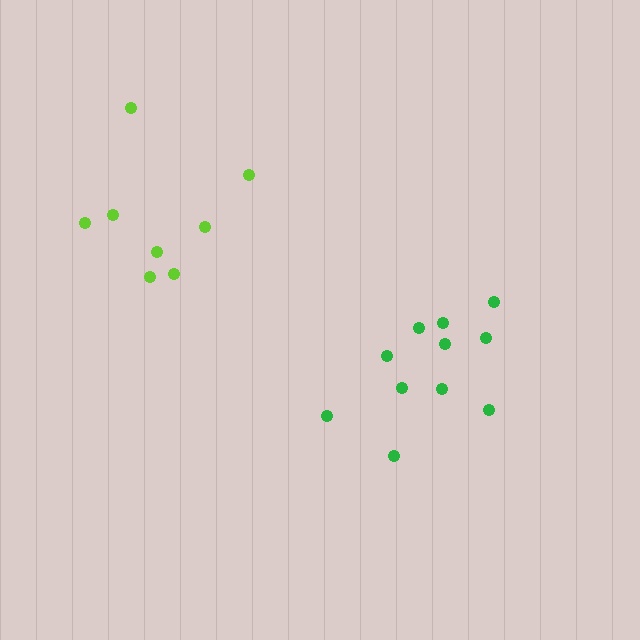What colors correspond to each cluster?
The clusters are colored: green, lime.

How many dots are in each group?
Group 1: 11 dots, Group 2: 9 dots (20 total).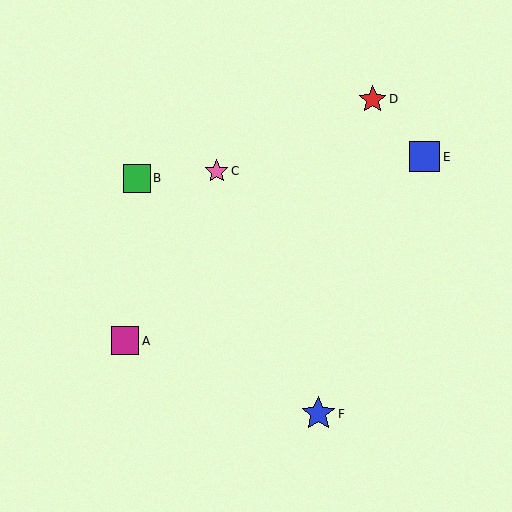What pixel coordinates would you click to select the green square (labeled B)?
Click at (137, 178) to select the green square B.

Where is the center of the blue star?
The center of the blue star is at (318, 414).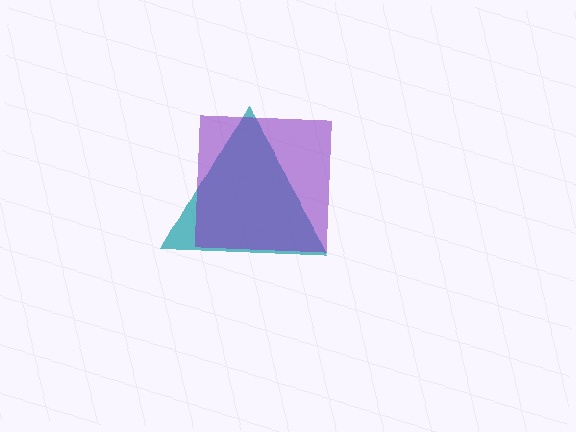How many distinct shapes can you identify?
There are 2 distinct shapes: a teal triangle, a purple square.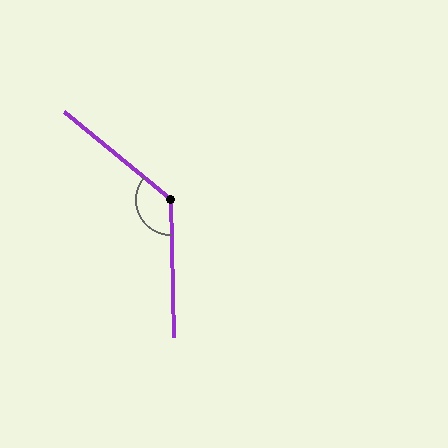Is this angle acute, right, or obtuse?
It is obtuse.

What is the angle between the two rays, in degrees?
Approximately 130 degrees.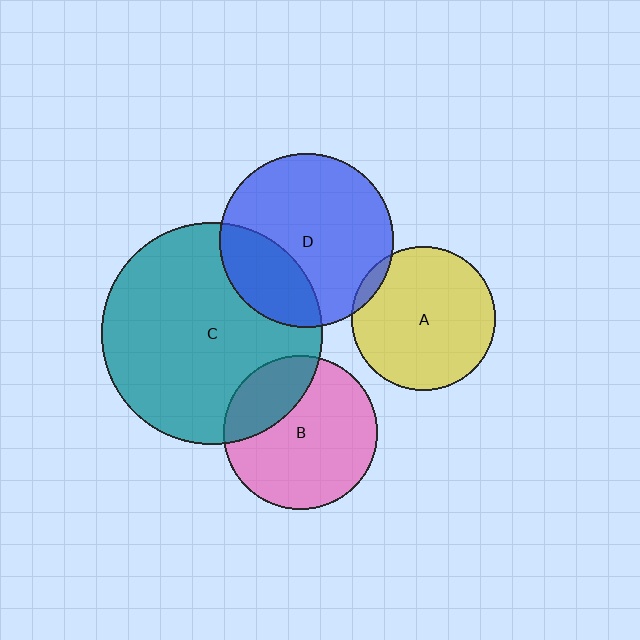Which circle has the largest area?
Circle C (teal).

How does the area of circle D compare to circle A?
Approximately 1.5 times.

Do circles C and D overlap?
Yes.